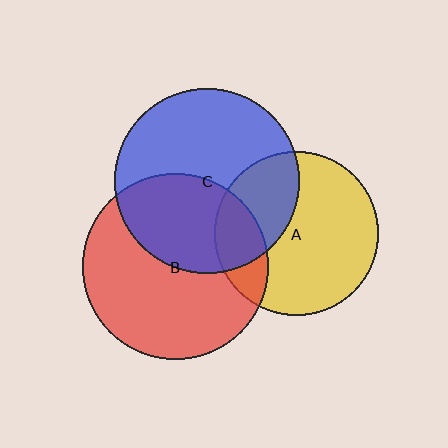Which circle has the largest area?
Circle B (red).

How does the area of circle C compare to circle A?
Approximately 1.3 times.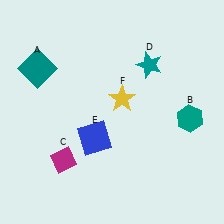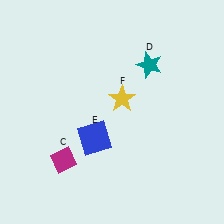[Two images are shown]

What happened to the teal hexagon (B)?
The teal hexagon (B) was removed in Image 2. It was in the bottom-right area of Image 1.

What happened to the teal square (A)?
The teal square (A) was removed in Image 2. It was in the top-left area of Image 1.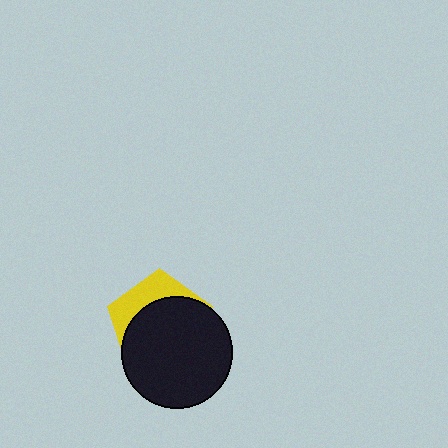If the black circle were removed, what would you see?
You would see the complete yellow pentagon.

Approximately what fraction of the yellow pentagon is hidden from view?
Roughly 70% of the yellow pentagon is hidden behind the black circle.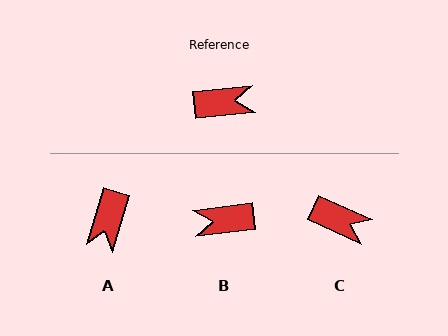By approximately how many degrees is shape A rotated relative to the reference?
Approximately 112 degrees clockwise.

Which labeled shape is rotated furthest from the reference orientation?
B, about 178 degrees away.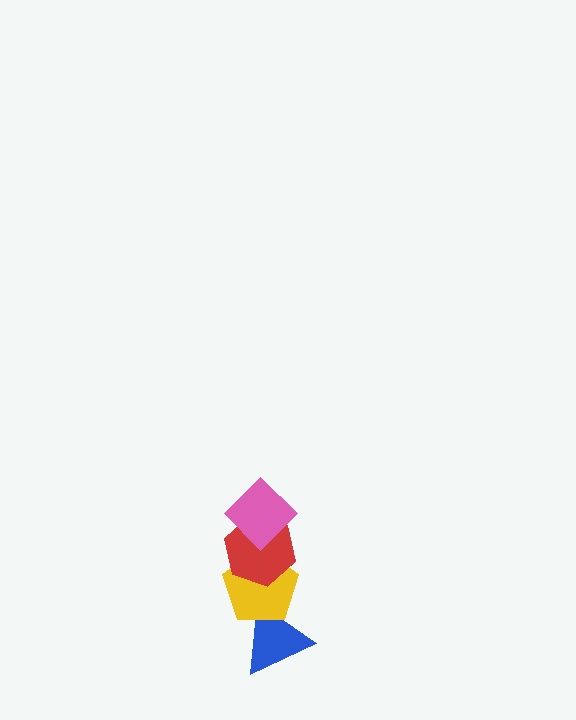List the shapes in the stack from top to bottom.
From top to bottom: the pink diamond, the red hexagon, the yellow pentagon, the blue triangle.